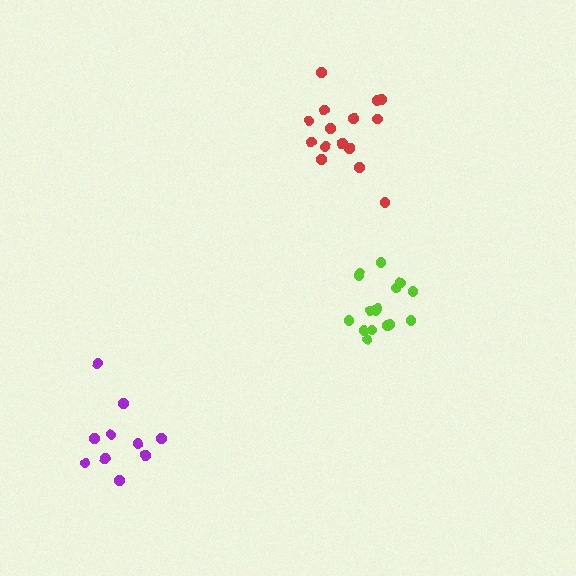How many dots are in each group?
Group 1: 16 dots, Group 2: 10 dots, Group 3: 15 dots (41 total).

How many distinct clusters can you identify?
There are 3 distinct clusters.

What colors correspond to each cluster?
The clusters are colored: lime, purple, red.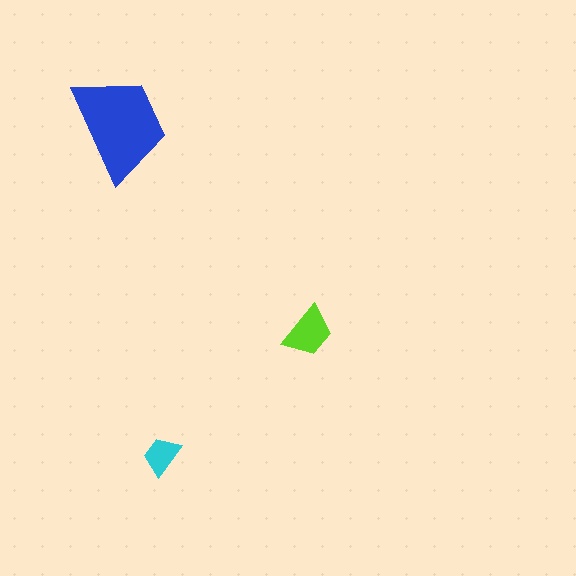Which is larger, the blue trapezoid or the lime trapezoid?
The blue one.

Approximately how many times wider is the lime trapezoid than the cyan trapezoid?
About 1.5 times wider.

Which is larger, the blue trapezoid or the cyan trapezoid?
The blue one.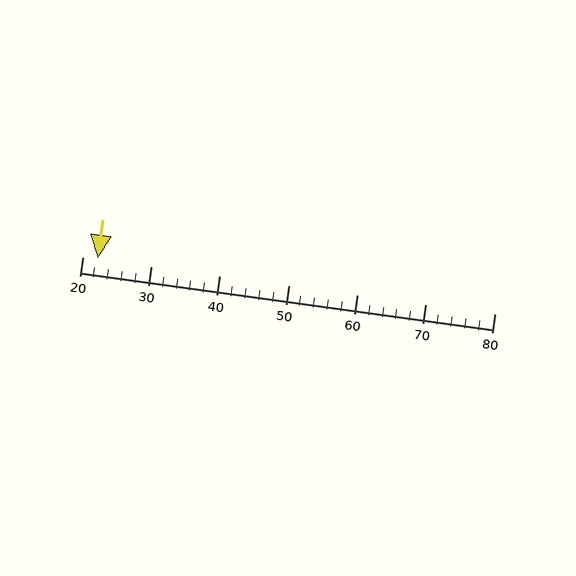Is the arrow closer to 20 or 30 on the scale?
The arrow is closer to 20.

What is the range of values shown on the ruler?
The ruler shows values from 20 to 80.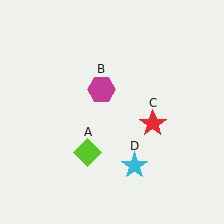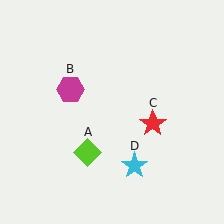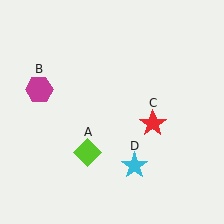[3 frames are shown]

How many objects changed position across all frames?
1 object changed position: magenta hexagon (object B).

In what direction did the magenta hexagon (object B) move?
The magenta hexagon (object B) moved left.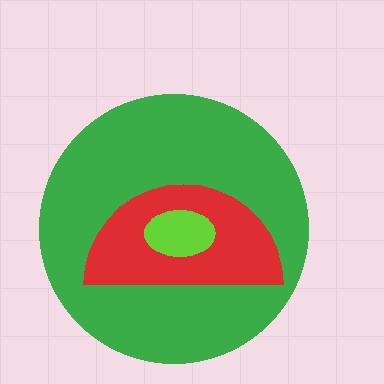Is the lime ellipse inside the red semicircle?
Yes.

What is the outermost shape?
The green circle.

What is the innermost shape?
The lime ellipse.